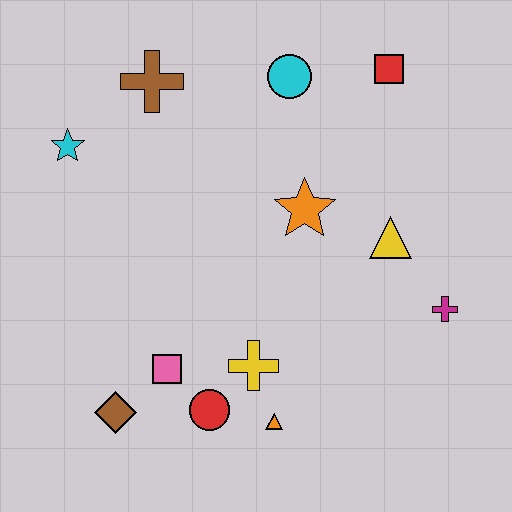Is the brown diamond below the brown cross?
Yes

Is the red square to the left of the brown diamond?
No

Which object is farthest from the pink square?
The red square is farthest from the pink square.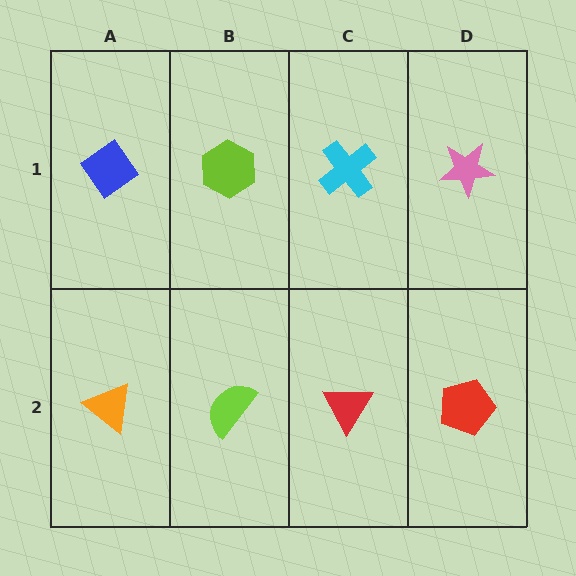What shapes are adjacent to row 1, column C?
A red triangle (row 2, column C), a lime hexagon (row 1, column B), a pink star (row 1, column D).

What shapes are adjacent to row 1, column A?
An orange triangle (row 2, column A), a lime hexagon (row 1, column B).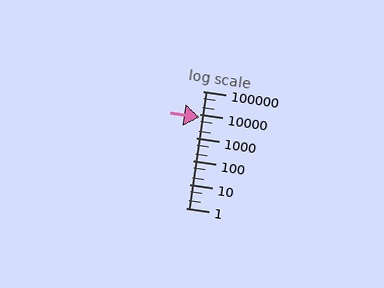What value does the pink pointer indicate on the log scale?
The pointer indicates approximately 7900.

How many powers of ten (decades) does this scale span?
The scale spans 5 decades, from 1 to 100000.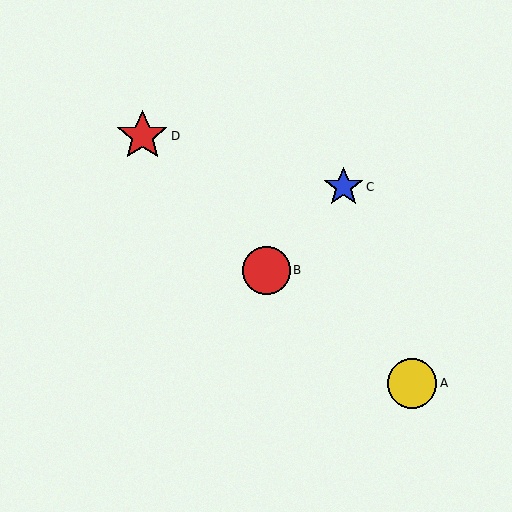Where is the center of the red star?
The center of the red star is at (142, 136).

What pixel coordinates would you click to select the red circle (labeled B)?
Click at (267, 270) to select the red circle B.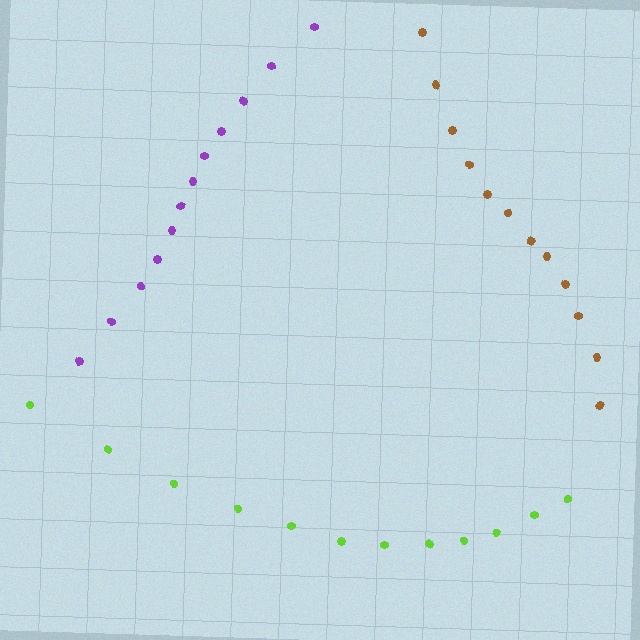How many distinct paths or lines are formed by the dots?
There are 3 distinct paths.